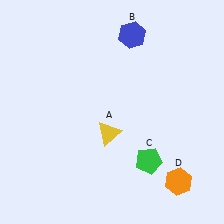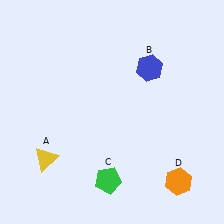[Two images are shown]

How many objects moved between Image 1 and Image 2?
3 objects moved between the two images.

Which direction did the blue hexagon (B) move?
The blue hexagon (B) moved down.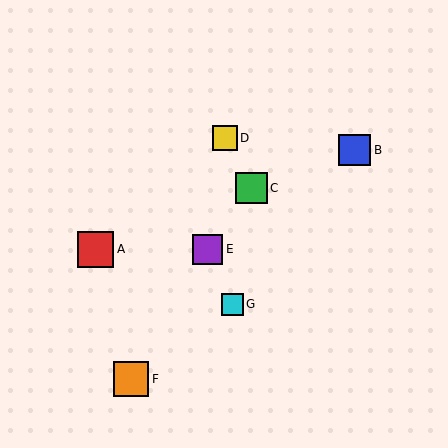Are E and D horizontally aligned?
No, E is at y≈249 and D is at y≈138.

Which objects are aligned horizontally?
Objects A, E are aligned horizontally.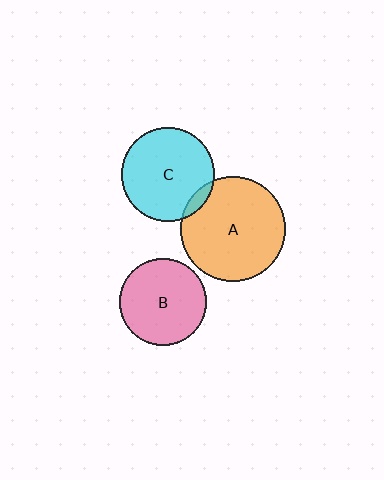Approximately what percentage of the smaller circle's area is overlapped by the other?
Approximately 10%.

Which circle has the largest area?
Circle A (orange).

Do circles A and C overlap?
Yes.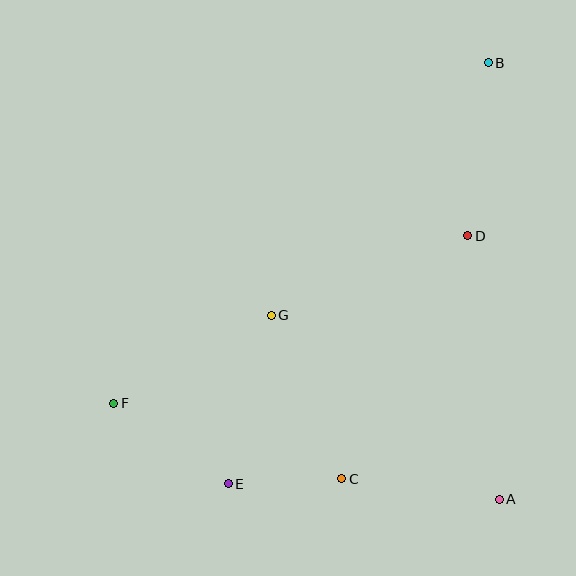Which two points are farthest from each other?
Points B and F are farthest from each other.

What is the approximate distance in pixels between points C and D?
The distance between C and D is approximately 274 pixels.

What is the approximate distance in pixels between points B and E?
The distance between B and E is approximately 495 pixels.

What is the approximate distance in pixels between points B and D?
The distance between B and D is approximately 174 pixels.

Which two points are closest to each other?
Points C and E are closest to each other.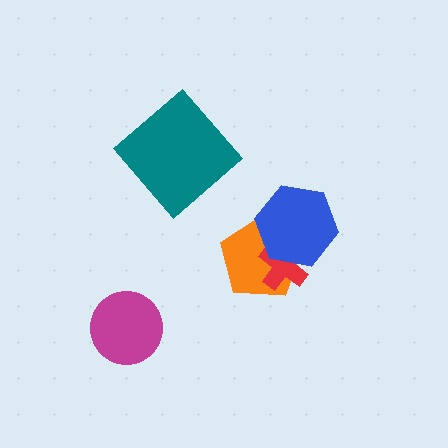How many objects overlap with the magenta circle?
0 objects overlap with the magenta circle.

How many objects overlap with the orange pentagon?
2 objects overlap with the orange pentagon.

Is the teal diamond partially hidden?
No, no other shape covers it.